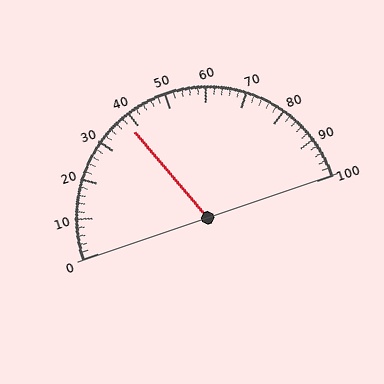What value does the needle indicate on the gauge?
The needle indicates approximately 38.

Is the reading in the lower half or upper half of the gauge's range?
The reading is in the lower half of the range (0 to 100).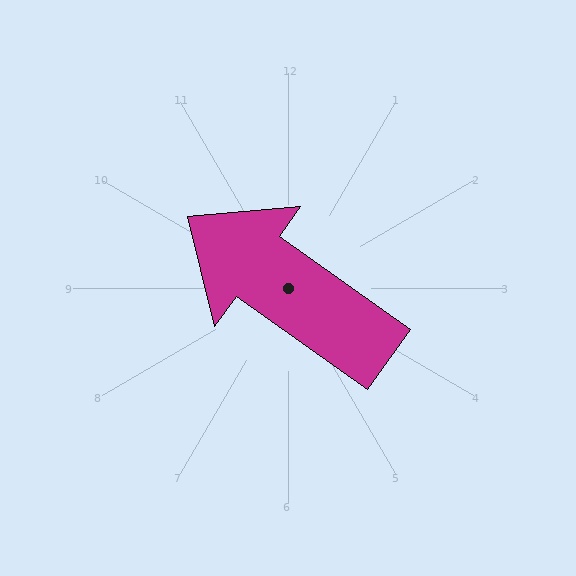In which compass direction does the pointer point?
Northwest.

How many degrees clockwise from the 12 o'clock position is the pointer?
Approximately 305 degrees.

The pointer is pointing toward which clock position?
Roughly 10 o'clock.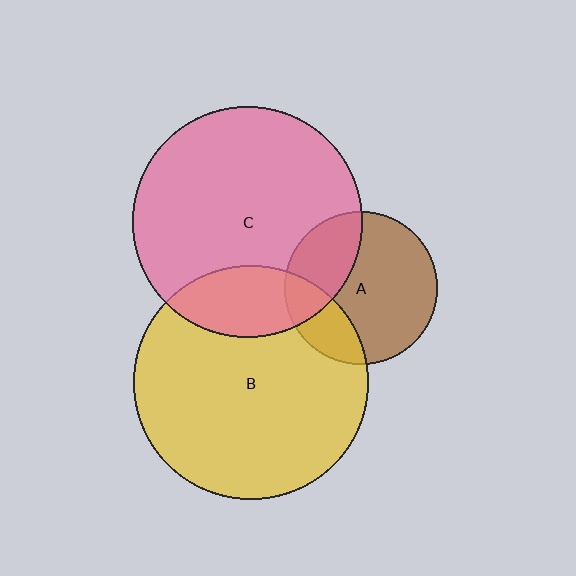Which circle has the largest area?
Circle B (yellow).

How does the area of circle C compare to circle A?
Approximately 2.3 times.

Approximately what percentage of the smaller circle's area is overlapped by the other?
Approximately 25%.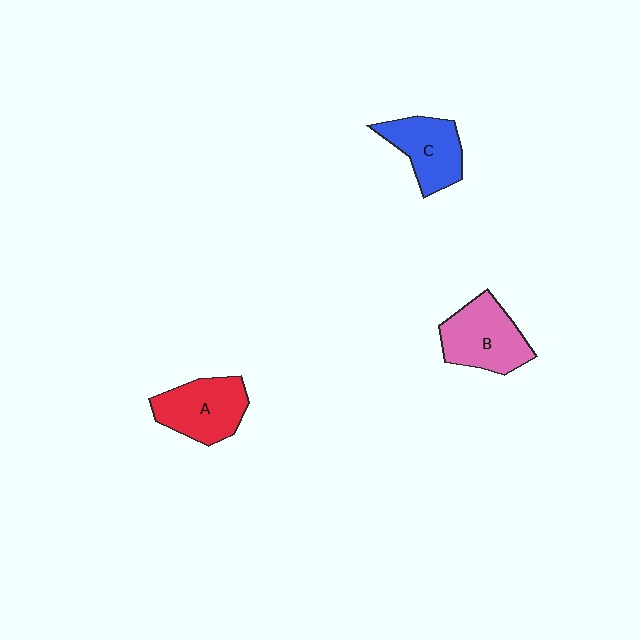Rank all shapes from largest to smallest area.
From largest to smallest: B (pink), A (red), C (blue).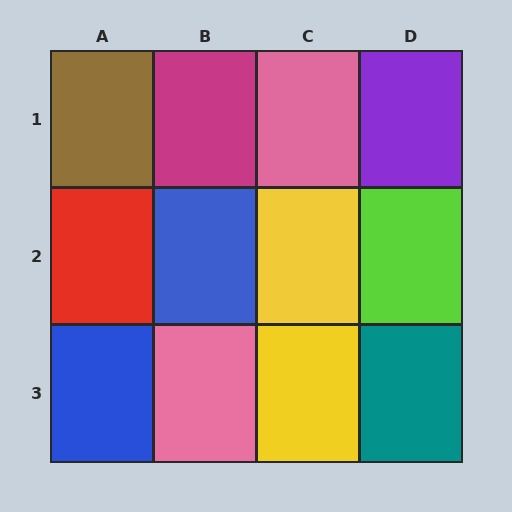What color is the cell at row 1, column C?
Pink.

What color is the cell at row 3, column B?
Pink.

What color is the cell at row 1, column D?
Purple.